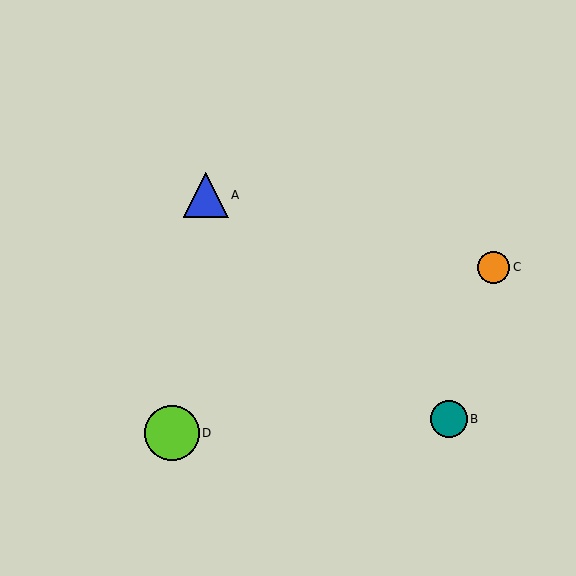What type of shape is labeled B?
Shape B is a teal circle.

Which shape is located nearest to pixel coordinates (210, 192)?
The blue triangle (labeled A) at (206, 195) is nearest to that location.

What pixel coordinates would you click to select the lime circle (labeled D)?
Click at (172, 433) to select the lime circle D.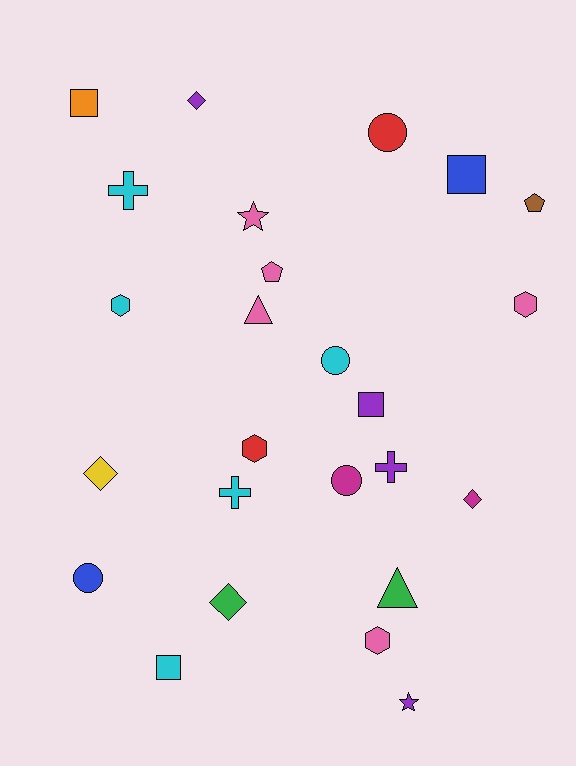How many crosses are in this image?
There are 3 crosses.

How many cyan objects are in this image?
There are 5 cyan objects.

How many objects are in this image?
There are 25 objects.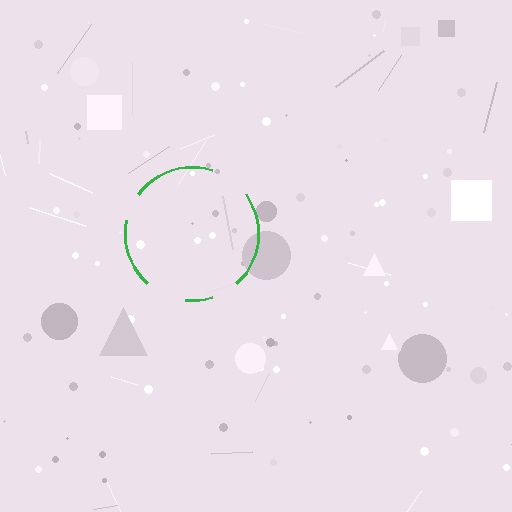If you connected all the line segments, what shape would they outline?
They would outline a circle.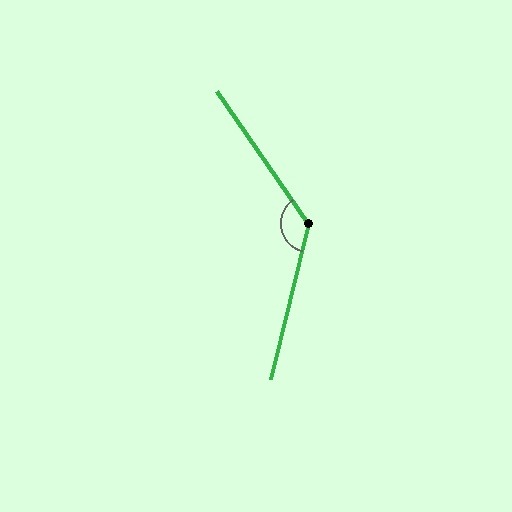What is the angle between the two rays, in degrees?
Approximately 132 degrees.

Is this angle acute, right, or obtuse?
It is obtuse.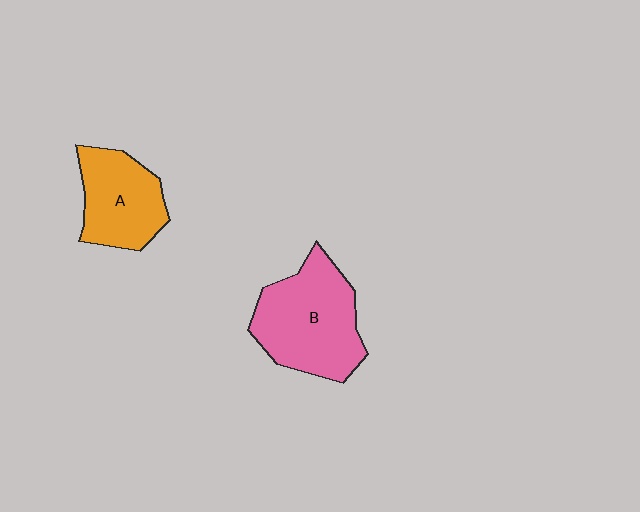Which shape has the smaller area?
Shape A (orange).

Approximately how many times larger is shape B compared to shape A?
Approximately 1.4 times.